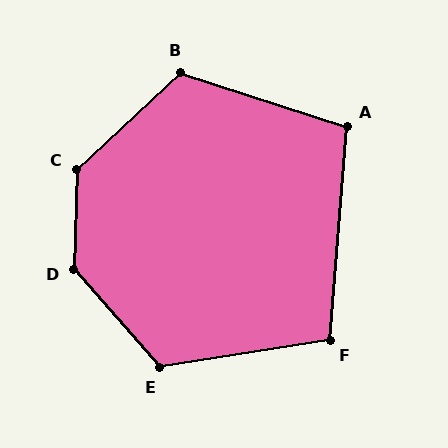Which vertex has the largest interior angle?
D, at approximately 137 degrees.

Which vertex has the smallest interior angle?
A, at approximately 103 degrees.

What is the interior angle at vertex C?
Approximately 135 degrees (obtuse).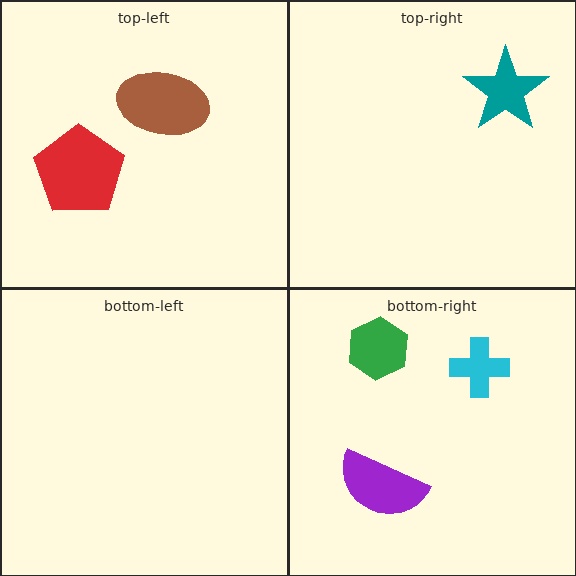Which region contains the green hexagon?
The bottom-right region.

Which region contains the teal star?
The top-right region.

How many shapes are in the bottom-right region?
3.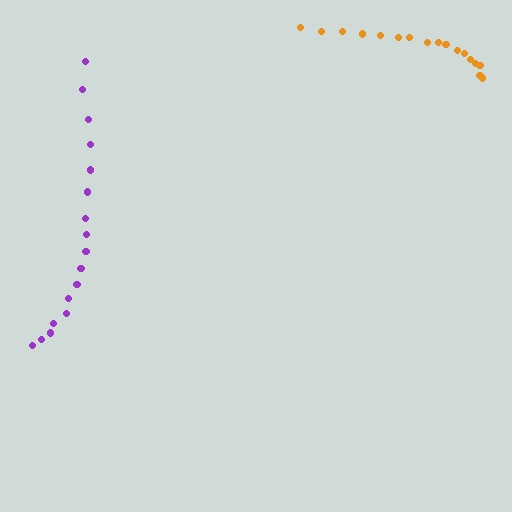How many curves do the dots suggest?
There are 2 distinct paths.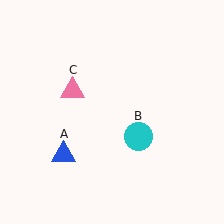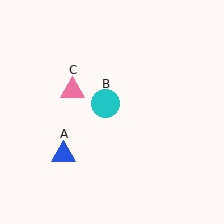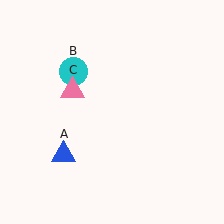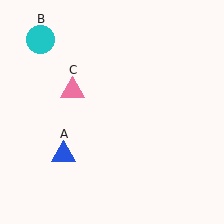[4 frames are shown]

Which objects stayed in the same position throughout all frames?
Blue triangle (object A) and pink triangle (object C) remained stationary.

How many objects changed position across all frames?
1 object changed position: cyan circle (object B).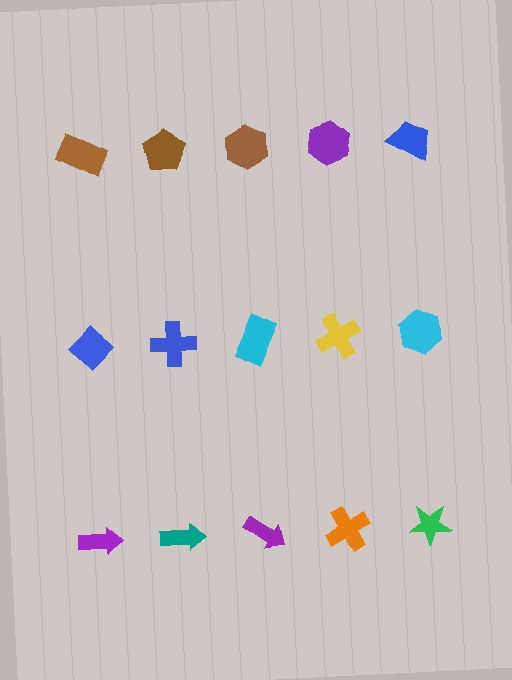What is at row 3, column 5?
A green star.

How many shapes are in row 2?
5 shapes.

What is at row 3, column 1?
A purple arrow.